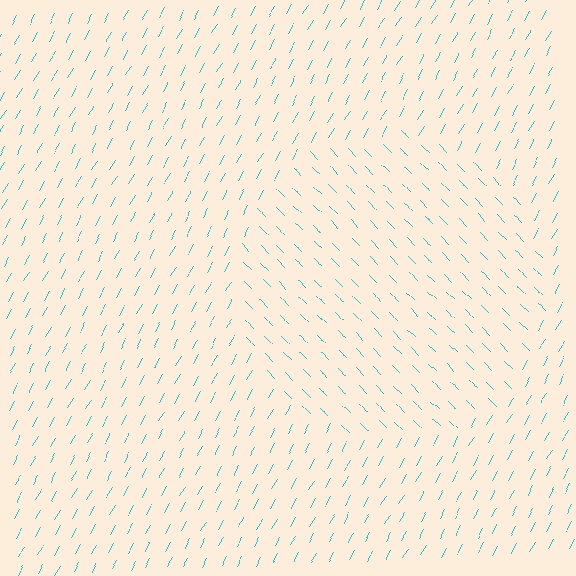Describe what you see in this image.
The image is filled with small cyan line segments. A circle region in the image has lines oriented differently from the surrounding lines, creating a visible texture boundary.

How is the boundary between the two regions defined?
The boundary is defined purely by a change in line orientation (approximately 74 degrees difference). All lines are the same color and thickness.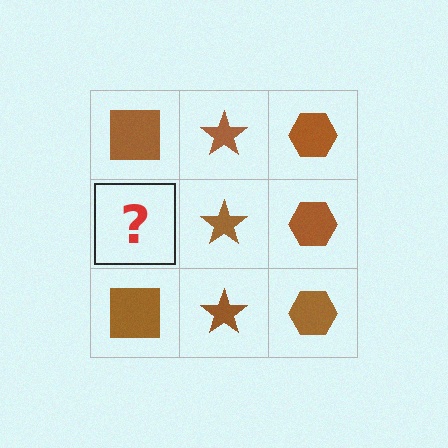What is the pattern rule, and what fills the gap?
The rule is that each column has a consistent shape. The gap should be filled with a brown square.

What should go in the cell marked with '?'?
The missing cell should contain a brown square.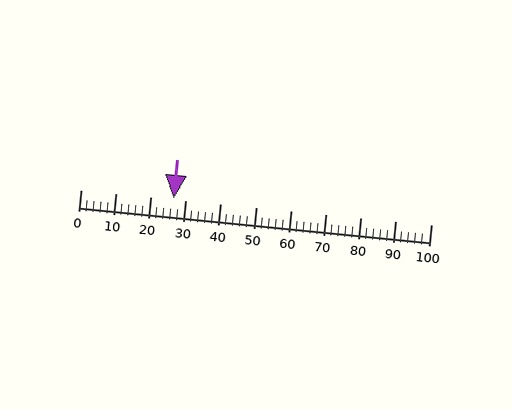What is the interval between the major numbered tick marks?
The major tick marks are spaced 10 units apart.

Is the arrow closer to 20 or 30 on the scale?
The arrow is closer to 30.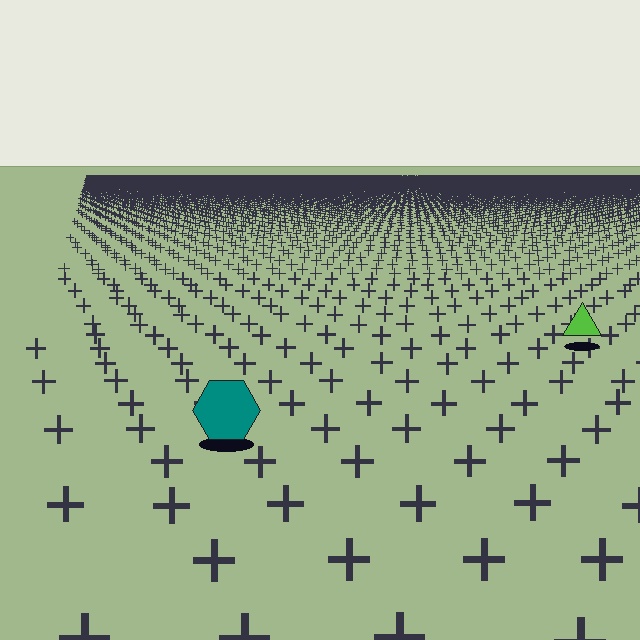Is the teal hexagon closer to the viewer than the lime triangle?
Yes. The teal hexagon is closer — you can tell from the texture gradient: the ground texture is coarser near it.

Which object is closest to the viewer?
The teal hexagon is closest. The texture marks near it are larger and more spread out.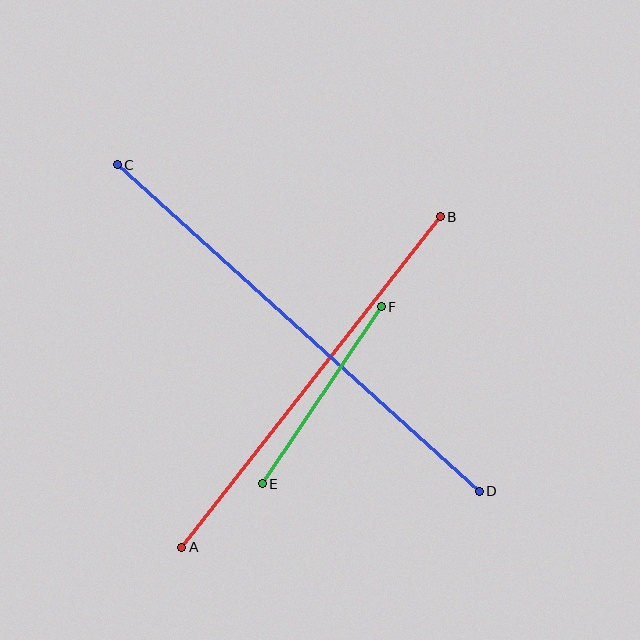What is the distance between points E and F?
The distance is approximately 214 pixels.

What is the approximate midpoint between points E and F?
The midpoint is at approximately (322, 395) pixels.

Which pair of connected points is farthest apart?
Points C and D are farthest apart.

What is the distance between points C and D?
The distance is approximately 487 pixels.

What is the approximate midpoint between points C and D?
The midpoint is at approximately (298, 328) pixels.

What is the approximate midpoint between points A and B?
The midpoint is at approximately (311, 382) pixels.